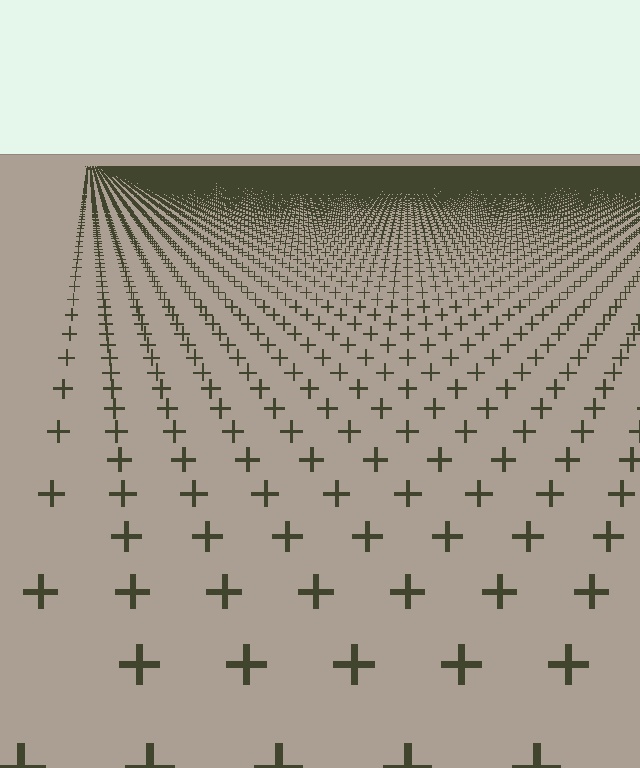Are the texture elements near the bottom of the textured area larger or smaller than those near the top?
Larger. Near the bottom, elements are closer to the viewer and appear at a bigger on-screen size.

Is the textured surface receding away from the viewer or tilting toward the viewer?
The surface is receding away from the viewer. Texture elements get smaller and denser toward the top.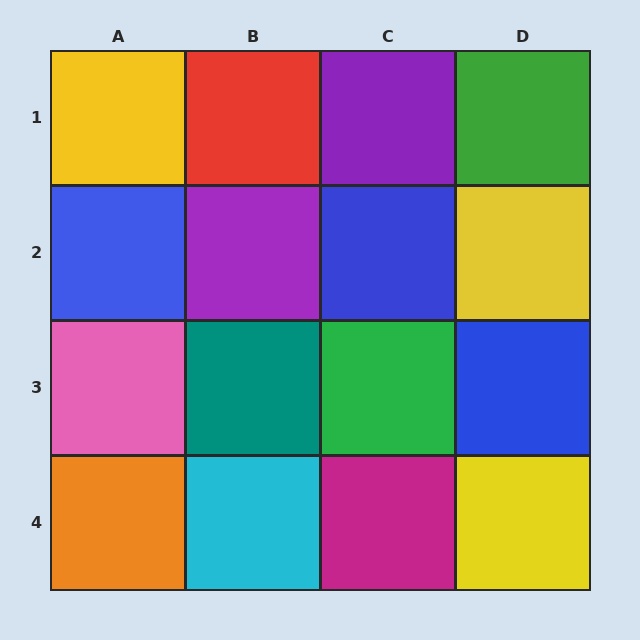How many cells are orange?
1 cell is orange.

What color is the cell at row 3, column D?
Blue.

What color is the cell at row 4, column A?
Orange.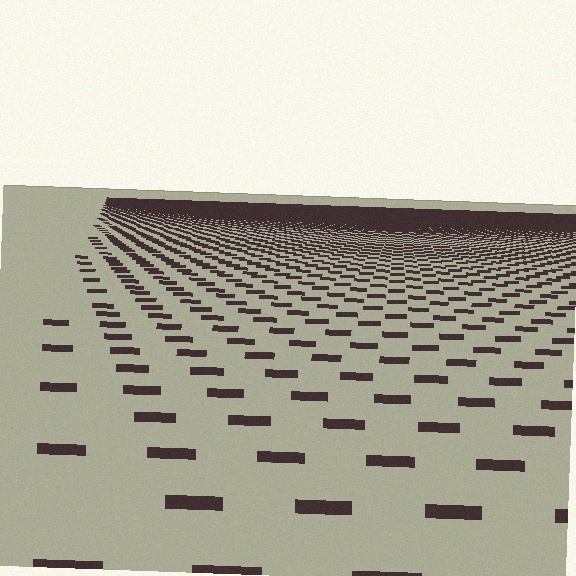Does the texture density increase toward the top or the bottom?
Density increases toward the top.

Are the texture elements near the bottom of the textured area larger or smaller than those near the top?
Larger. Near the bottom, elements are closer to the viewer and appear at a bigger on-screen size.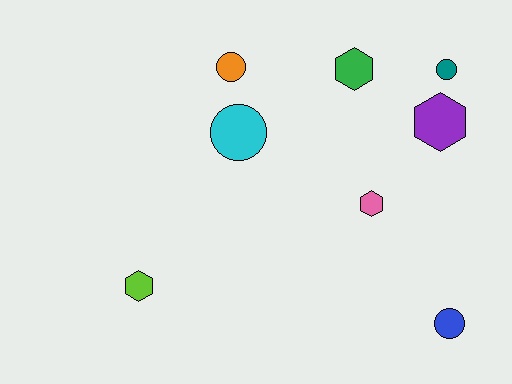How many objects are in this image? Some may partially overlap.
There are 8 objects.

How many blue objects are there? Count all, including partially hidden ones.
There is 1 blue object.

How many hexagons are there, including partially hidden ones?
There are 4 hexagons.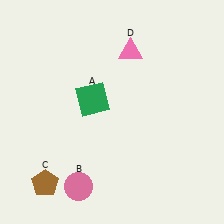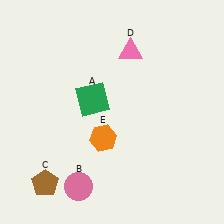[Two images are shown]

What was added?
An orange hexagon (E) was added in Image 2.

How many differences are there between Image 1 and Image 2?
There is 1 difference between the two images.